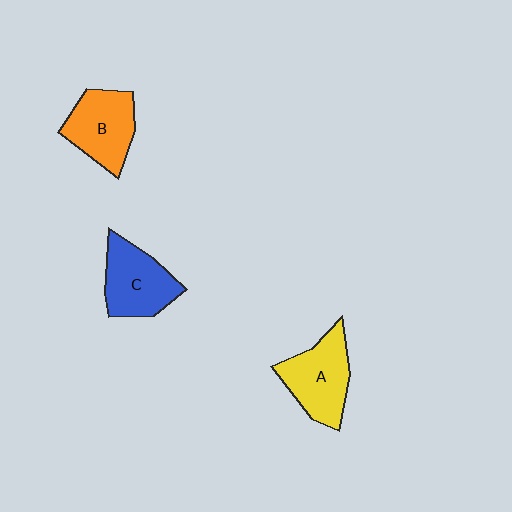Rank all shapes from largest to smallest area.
From largest to smallest: A (yellow), C (blue), B (orange).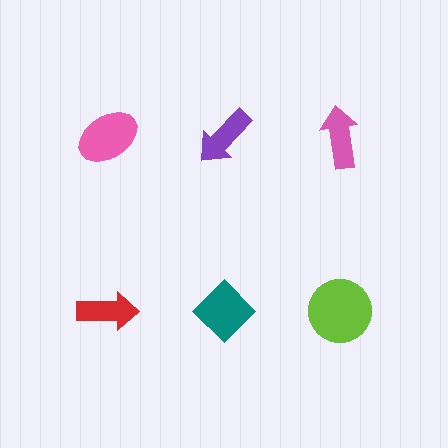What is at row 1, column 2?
A purple arrow.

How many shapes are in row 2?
3 shapes.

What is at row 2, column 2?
A teal diamond.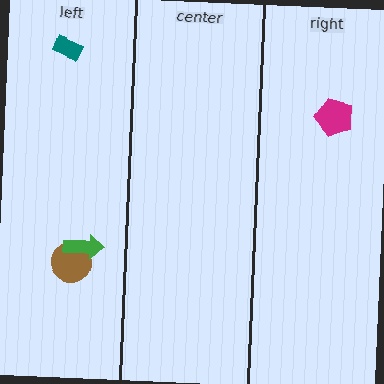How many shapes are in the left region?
3.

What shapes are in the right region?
The magenta pentagon.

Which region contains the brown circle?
The left region.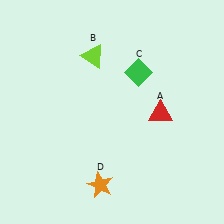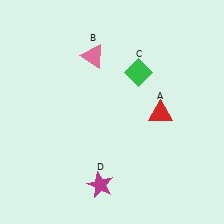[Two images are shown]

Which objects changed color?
B changed from lime to pink. D changed from orange to magenta.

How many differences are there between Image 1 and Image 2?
There are 2 differences between the two images.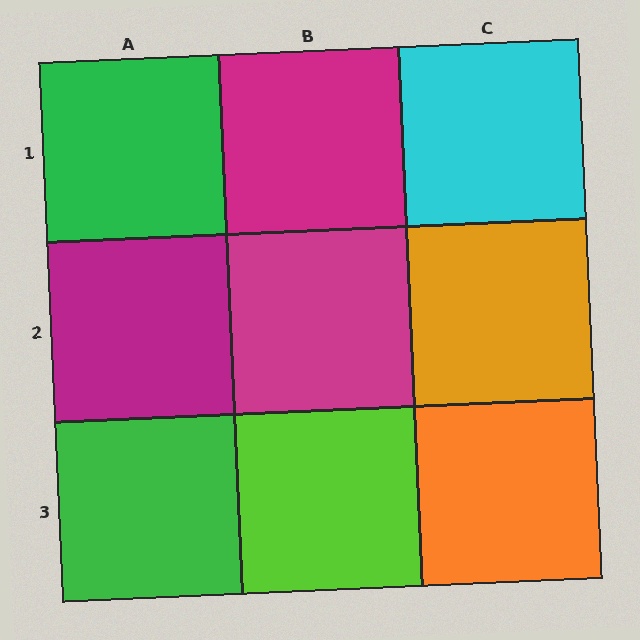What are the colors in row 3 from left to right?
Green, lime, orange.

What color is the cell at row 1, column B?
Magenta.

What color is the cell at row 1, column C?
Cyan.